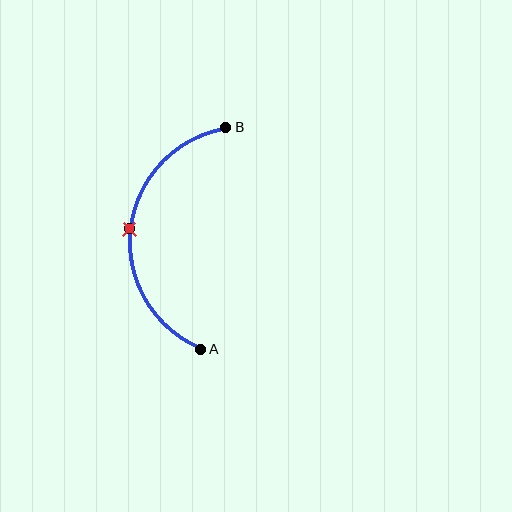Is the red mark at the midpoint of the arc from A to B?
Yes. The red mark lies on the arc at equal arc-length from both A and B — it is the arc midpoint.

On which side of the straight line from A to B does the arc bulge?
The arc bulges to the left of the straight line connecting A and B.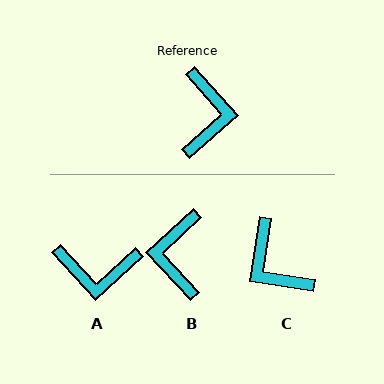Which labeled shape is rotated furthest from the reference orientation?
B, about 179 degrees away.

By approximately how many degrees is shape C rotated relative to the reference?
Approximately 141 degrees clockwise.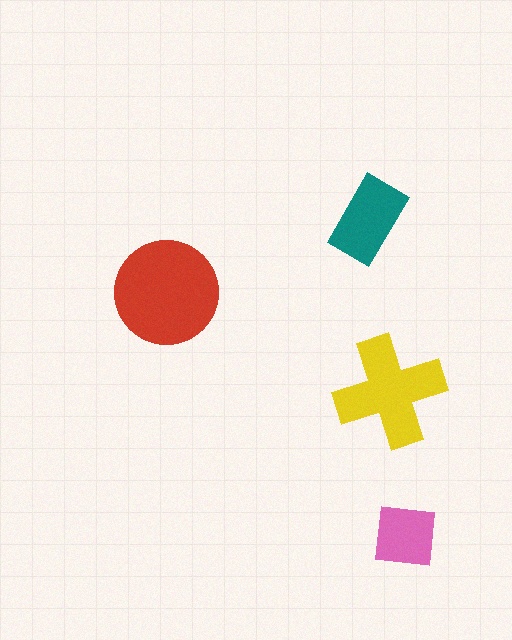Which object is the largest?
The red circle.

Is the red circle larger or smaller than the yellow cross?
Larger.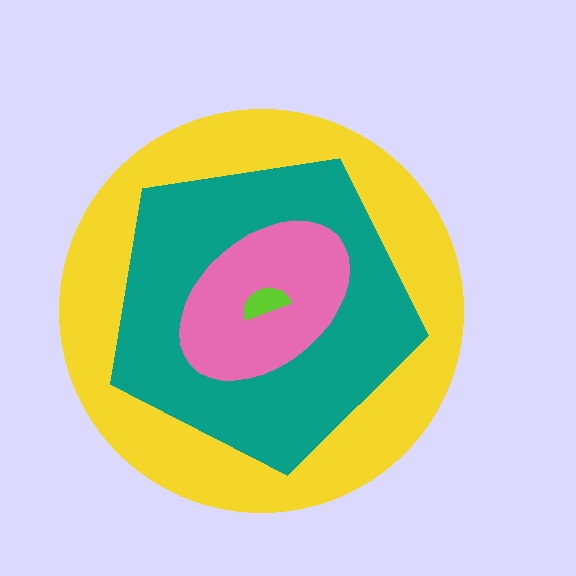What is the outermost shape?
The yellow circle.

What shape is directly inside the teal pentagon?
The pink ellipse.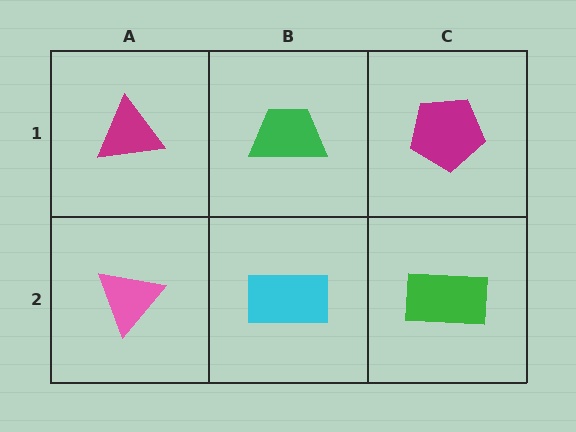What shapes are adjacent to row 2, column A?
A magenta triangle (row 1, column A), a cyan rectangle (row 2, column B).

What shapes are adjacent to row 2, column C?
A magenta pentagon (row 1, column C), a cyan rectangle (row 2, column B).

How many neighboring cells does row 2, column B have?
3.